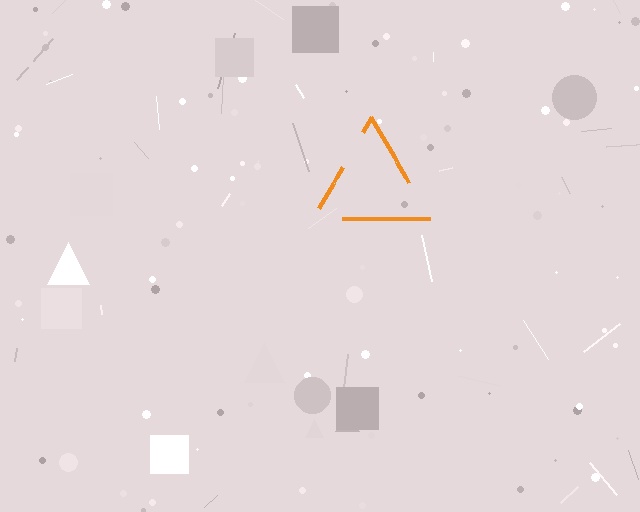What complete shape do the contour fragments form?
The contour fragments form a triangle.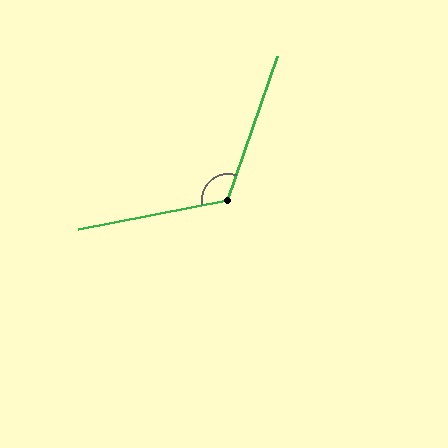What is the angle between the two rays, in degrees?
Approximately 121 degrees.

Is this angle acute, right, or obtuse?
It is obtuse.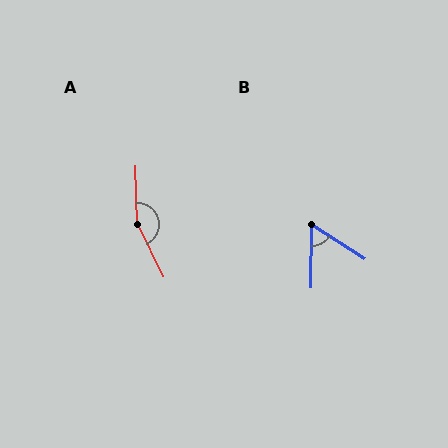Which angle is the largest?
A, at approximately 156 degrees.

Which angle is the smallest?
B, at approximately 58 degrees.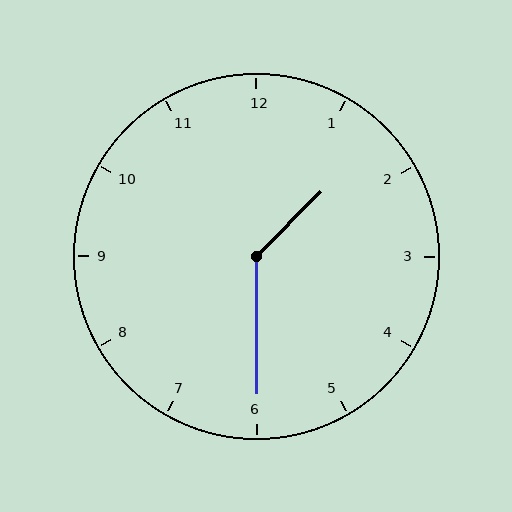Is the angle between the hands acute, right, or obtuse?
It is obtuse.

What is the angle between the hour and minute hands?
Approximately 135 degrees.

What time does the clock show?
1:30.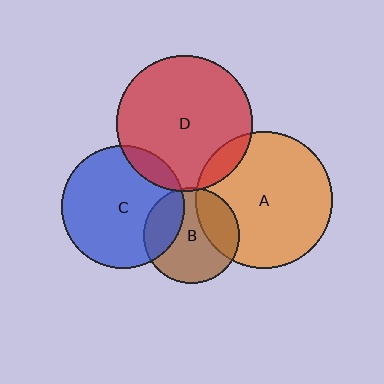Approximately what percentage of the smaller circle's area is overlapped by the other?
Approximately 25%.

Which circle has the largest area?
Circle A (orange).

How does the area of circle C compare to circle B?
Approximately 1.7 times.